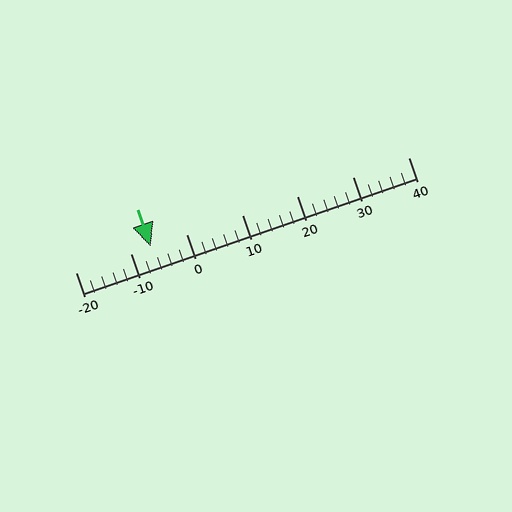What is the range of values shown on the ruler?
The ruler shows values from -20 to 40.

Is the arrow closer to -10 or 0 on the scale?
The arrow is closer to -10.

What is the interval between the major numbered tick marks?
The major tick marks are spaced 10 units apart.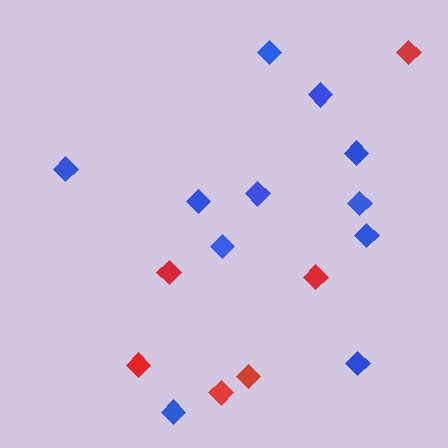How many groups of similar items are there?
There are 2 groups: one group of red diamonds (6) and one group of blue diamonds (11).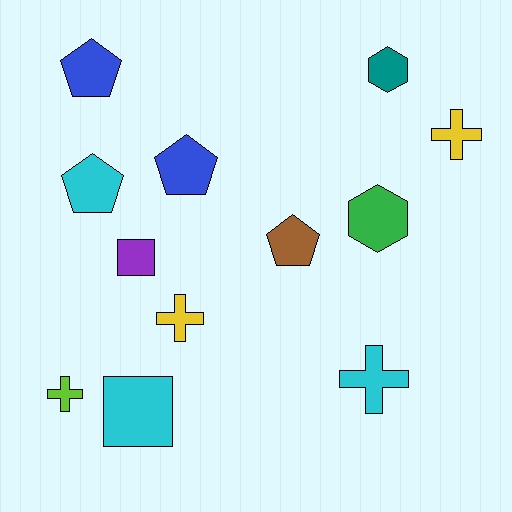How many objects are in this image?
There are 12 objects.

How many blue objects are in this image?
There are 2 blue objects.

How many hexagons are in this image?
There are 2 hexagons.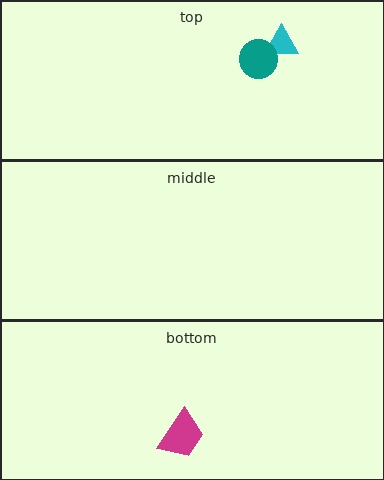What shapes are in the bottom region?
The magenta trapezoid.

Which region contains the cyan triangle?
The top region.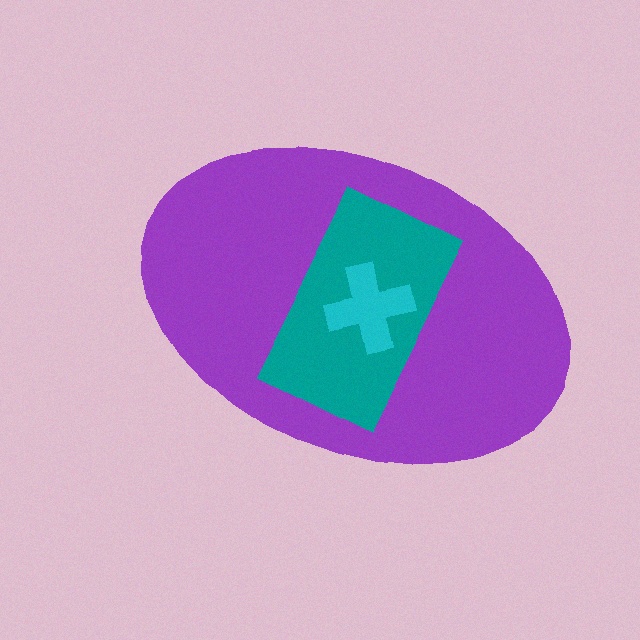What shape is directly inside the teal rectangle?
The cyan cross.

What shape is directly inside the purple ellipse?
The teal rectangle.